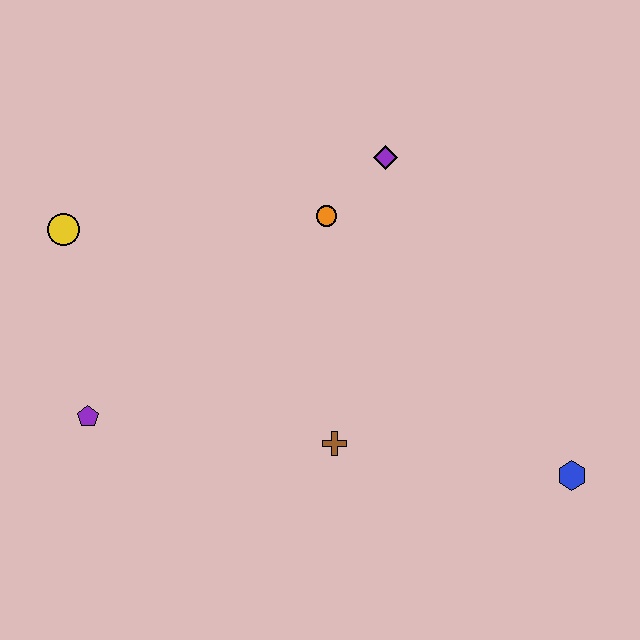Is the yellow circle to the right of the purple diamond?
No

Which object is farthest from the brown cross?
The yellow circle is farthest from the brown cross.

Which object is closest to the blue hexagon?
The brown cross is closest to the blue hexagon.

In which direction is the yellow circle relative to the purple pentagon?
The yellow circle is above the purple pentagon.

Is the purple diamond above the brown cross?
Yes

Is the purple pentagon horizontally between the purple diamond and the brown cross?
No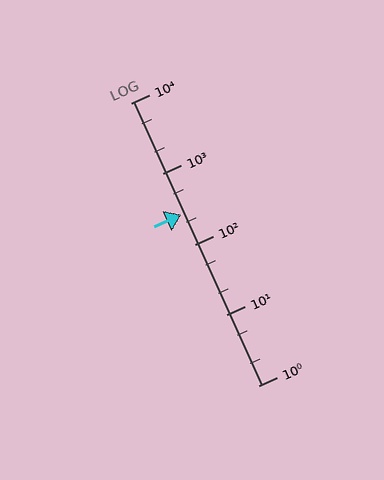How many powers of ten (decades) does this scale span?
The scale spans 4 decades, from 1 to 10000.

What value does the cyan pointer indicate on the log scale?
The pointer indicates approximately 260.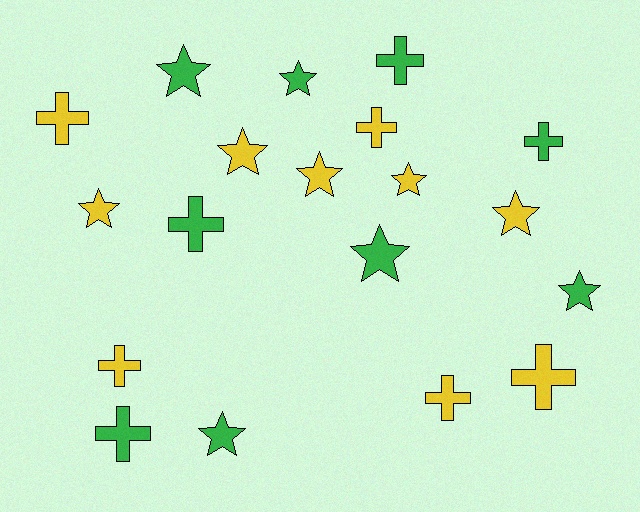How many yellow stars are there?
There are 5 yellow stars.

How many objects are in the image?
There are 19 objects.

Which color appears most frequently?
Yellow, with 10 objects.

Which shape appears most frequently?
Star, with 10 objects.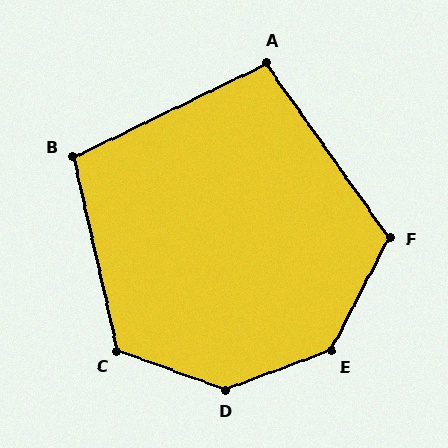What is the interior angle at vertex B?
Approximately 103 degrees (obtuse).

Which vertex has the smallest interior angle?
A, at approximately 100 degrees.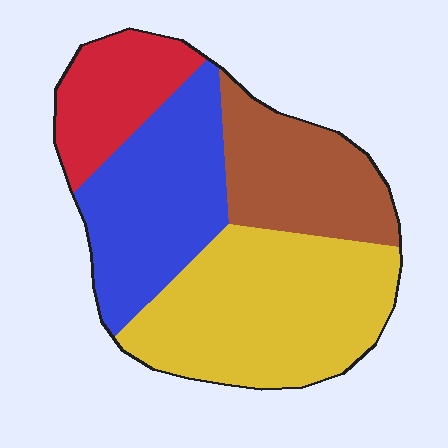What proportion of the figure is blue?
Blue covers 27% of the figure.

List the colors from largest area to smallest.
From largest to smallest: yellow, blue, brown, red.